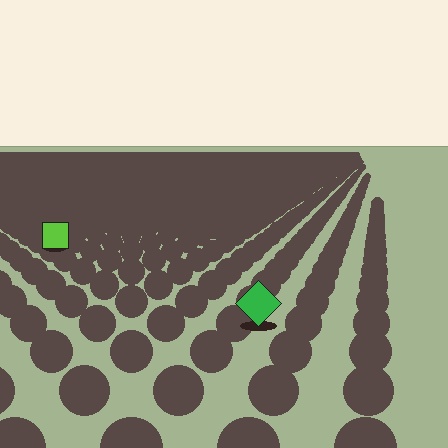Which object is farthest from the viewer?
The lime square is farthest from the viewer. It appears smaller and the ground texture around it is denser.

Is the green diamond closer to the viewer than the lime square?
Yes. The green diamond is closer — you can tell from the texture gradient: the ground texture is coarser near it.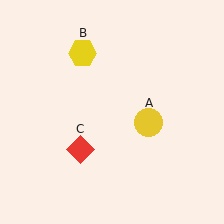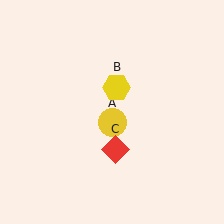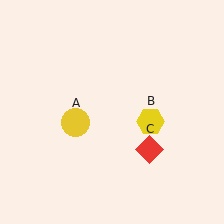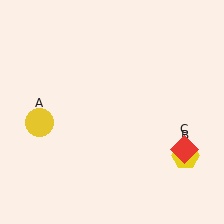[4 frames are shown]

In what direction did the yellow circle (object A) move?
The yellow circle (object A) moved left.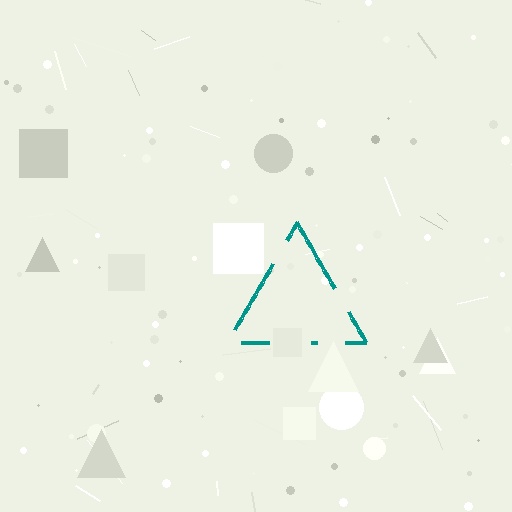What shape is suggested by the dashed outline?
The dashed outline suggests a triangle.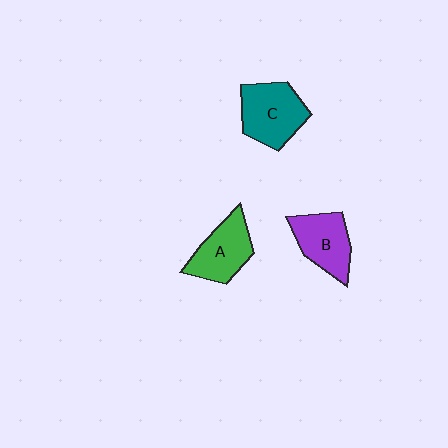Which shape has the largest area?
Shape C (teal).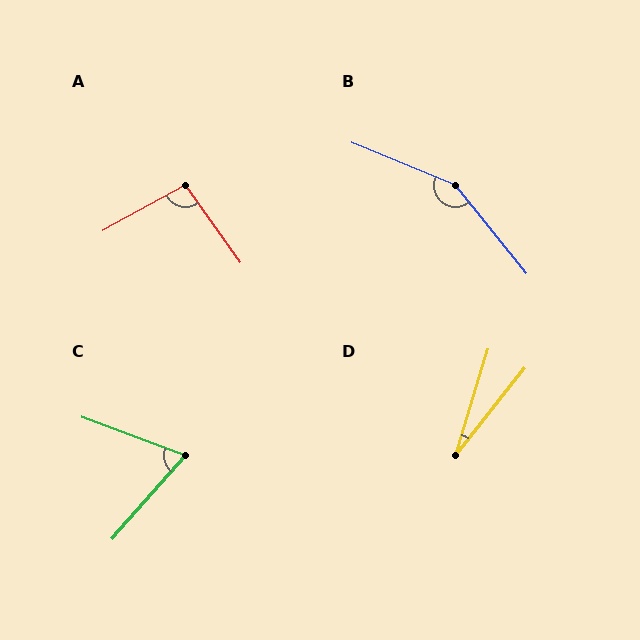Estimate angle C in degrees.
Approximately 69 degrees.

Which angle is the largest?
B, at approximately 151 degrees.